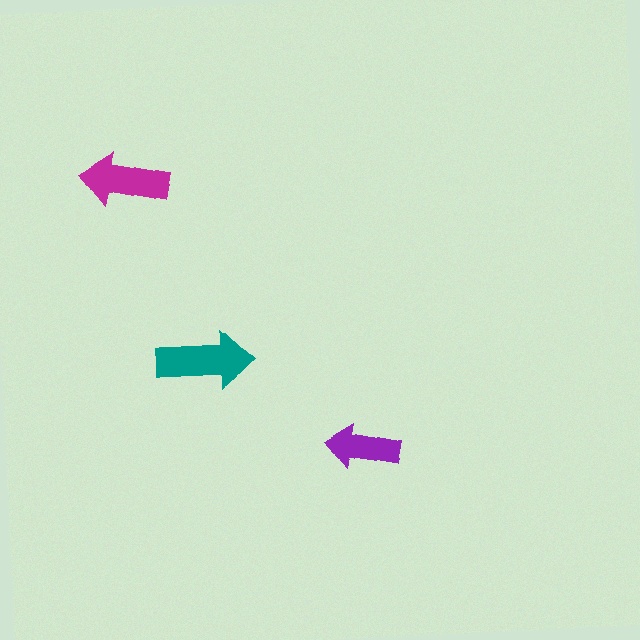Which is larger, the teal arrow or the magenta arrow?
The teal one.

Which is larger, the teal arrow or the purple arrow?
The teal one.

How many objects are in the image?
There are 3 objects in the image.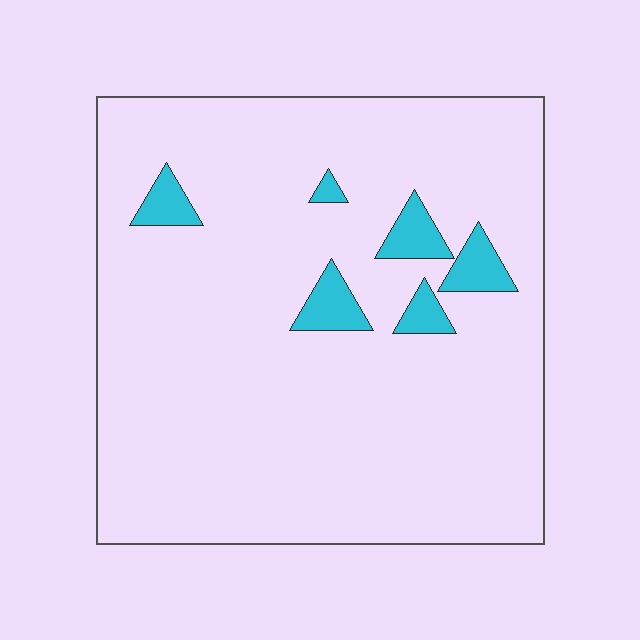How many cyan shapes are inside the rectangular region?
6.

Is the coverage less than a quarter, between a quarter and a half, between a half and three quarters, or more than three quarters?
Less than a quarter.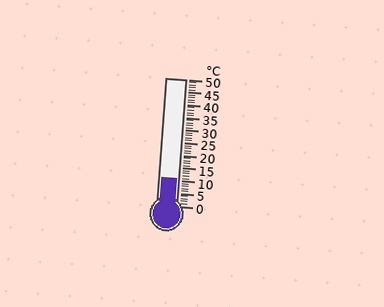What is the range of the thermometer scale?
The thermometer scale ranges from 0°C to 50°C.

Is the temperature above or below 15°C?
The temperature is below 15°C.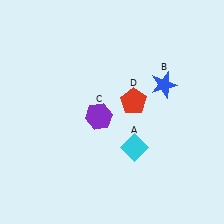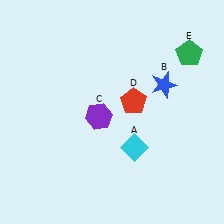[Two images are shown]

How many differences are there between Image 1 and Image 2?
There is 1 difference between the two images.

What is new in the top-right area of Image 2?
A green pentagon (E) was added in the top-right area of Image 2.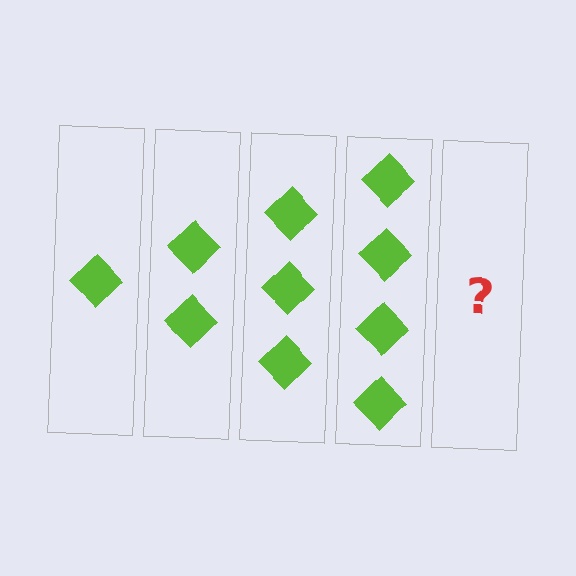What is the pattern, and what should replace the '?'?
The pattern is that each step adds one more diamond. The '?' should be 5 diamonds.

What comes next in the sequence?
The next element should be 5 diamonds.